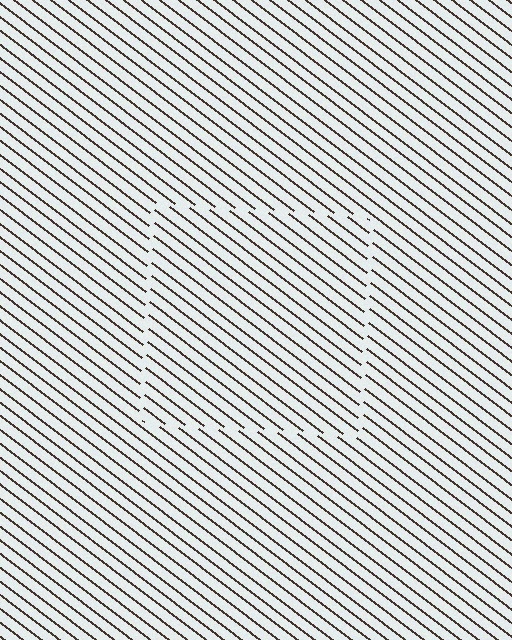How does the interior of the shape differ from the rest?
The interior of the shape contains the same grating, shifted by half a period — the contour is defined by the phase discontinuity where line-ends from the inner and outer gratings abut.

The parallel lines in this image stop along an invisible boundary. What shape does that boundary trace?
An illusory square. The interior of the shape contains the same grating, shifted by half a period — the contour is defined by the phase discontinuity where line-ends from the inner and outer gratings abut.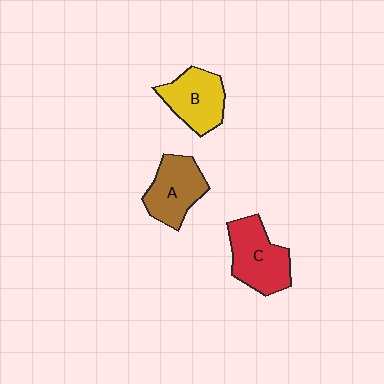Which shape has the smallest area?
Shape B (yellow).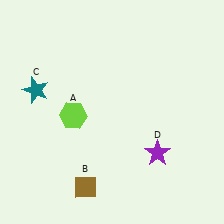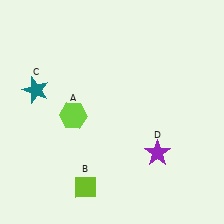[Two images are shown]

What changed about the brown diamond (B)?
In Image 1, B is brown. In Image 2, it changed to lime.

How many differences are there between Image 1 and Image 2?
There is 1 difference between the two images.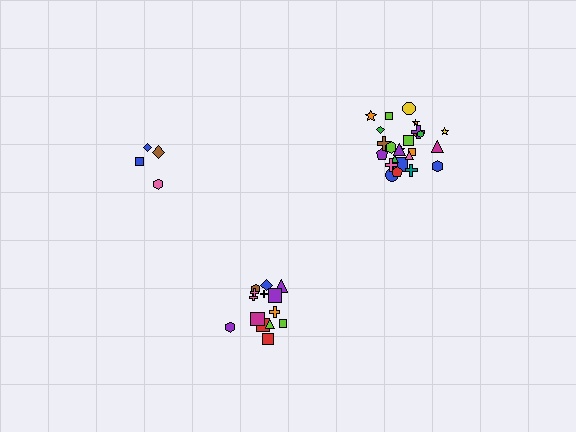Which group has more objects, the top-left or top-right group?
The top-right group.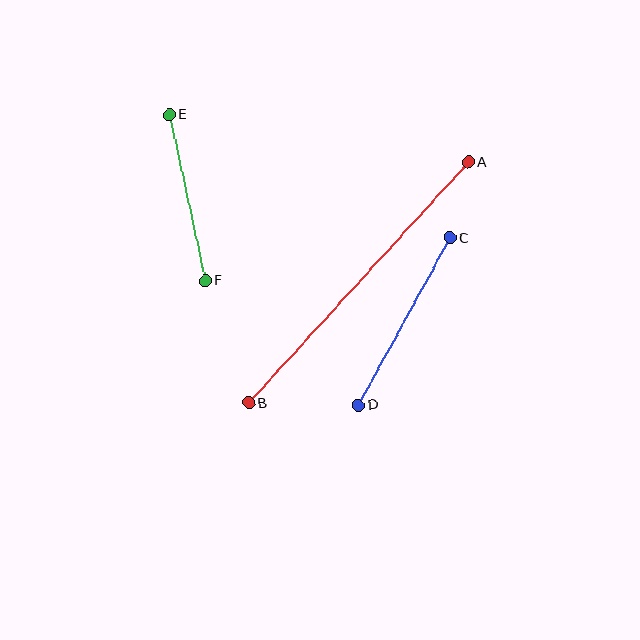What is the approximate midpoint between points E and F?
The midpoint is at approximately (187, 198) pixels.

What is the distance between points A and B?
The distance is approximately 326 pixels.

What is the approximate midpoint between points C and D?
The midpoint is at approximately (404, 321) pixels.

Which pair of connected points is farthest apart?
Points A and B are farthest apart.